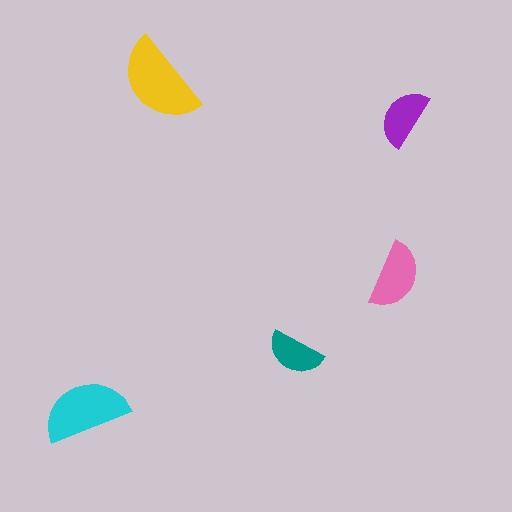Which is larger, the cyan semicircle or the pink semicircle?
The cyan one.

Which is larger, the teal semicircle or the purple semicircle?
The purple one.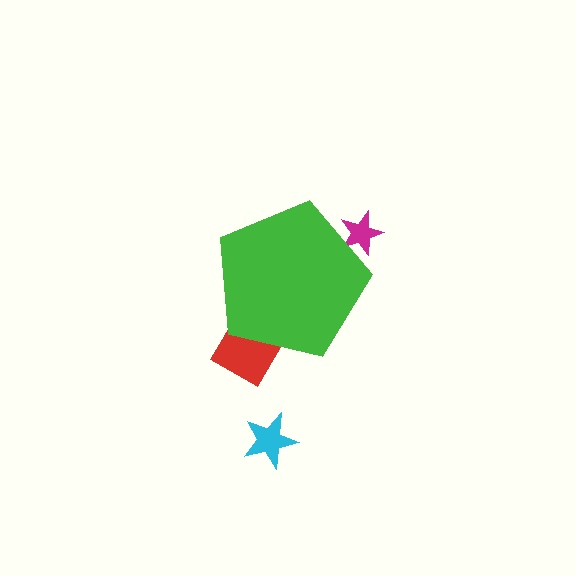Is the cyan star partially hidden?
No, the cyan star is fully visible.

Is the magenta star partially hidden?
Yes, the magenta star is partially hidden behind the green pentagon.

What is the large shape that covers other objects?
A green pentagon.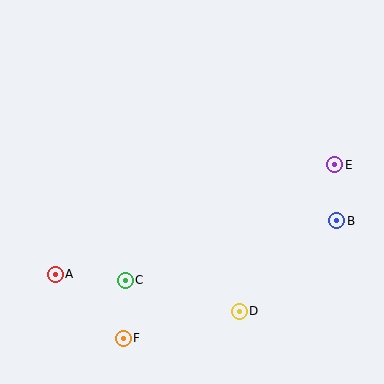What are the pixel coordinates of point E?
Point E is at (335, 165).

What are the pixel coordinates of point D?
Point D is at (239, 311).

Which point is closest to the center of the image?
Point C at (125, 280) is closest to the center.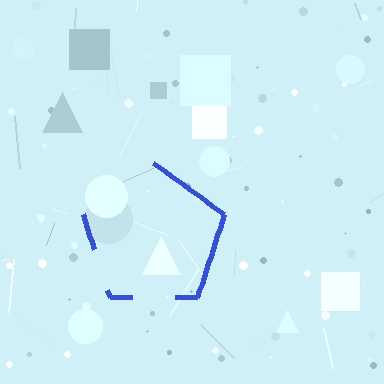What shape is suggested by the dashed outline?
The dashed outline suggests a pentagon.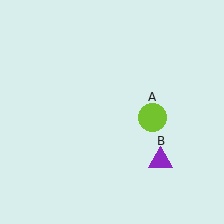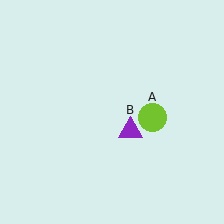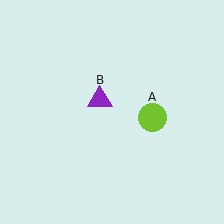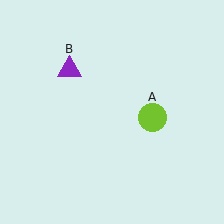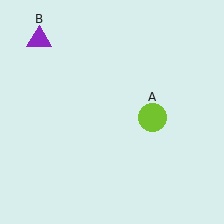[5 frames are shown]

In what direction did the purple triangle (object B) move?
The purple triangle (object B) moved up and to the left.